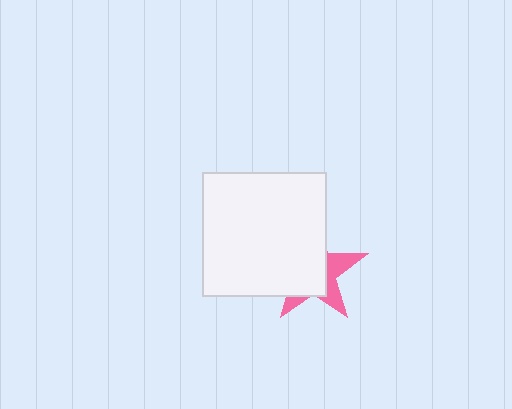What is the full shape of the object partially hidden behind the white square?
The partially hidden object is a pink star.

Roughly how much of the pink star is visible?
A small part of it is visible (roughly 34%).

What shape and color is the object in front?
The object in front is a white square.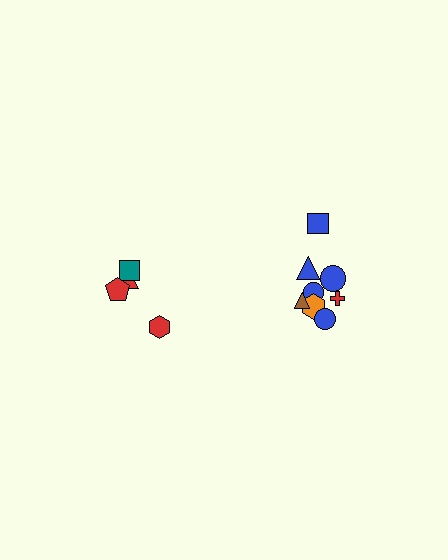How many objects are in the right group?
There are 8 objects.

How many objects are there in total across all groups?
There are 13 objects.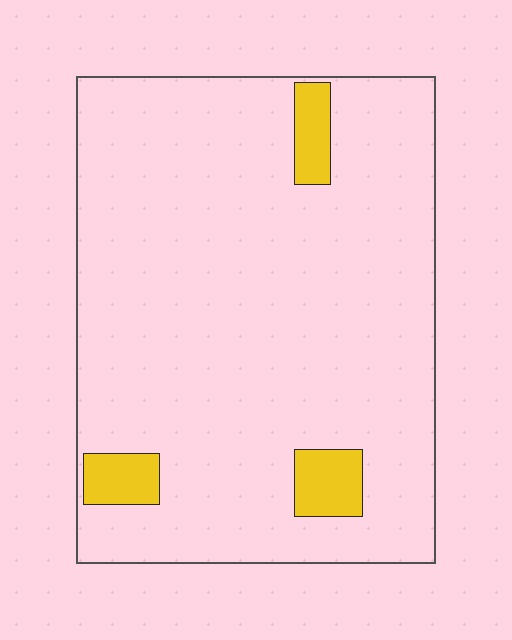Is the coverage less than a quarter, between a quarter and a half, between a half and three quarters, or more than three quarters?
Less than a quarter.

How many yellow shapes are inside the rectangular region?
3.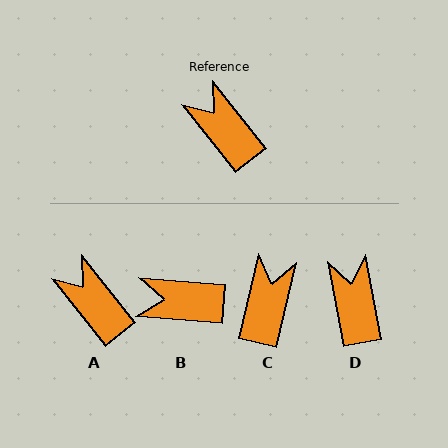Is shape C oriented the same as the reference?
No, it is off by about 52 degrees.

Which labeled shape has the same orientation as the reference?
A.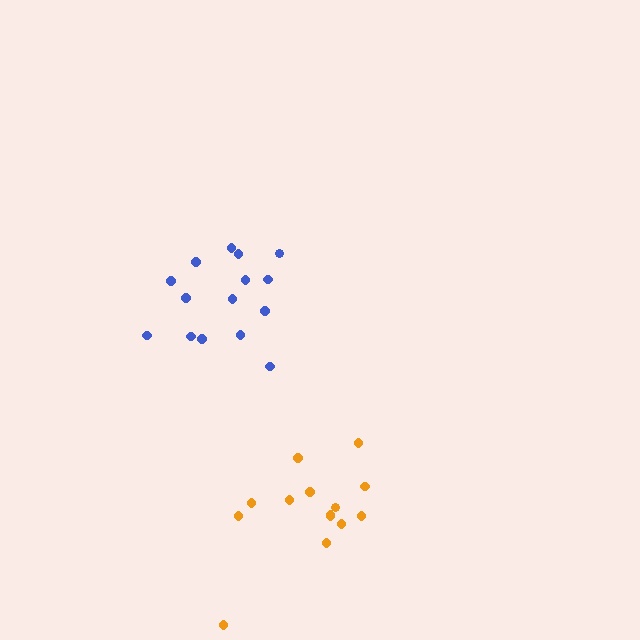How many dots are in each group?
Group 1: 15 dots, Group 2: 14 dots (29 total).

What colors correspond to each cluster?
The clusters are colored: blue, orange.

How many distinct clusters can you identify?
There are 2 distinct clusters.